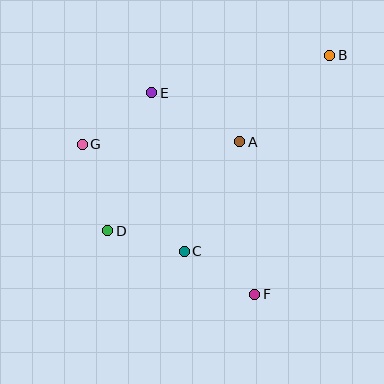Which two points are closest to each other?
Points C and D are closest to each other.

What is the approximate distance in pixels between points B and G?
The distance between B and G is approximately 263 pixels.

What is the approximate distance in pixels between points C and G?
The distance between C and G is approximately 148 pixels.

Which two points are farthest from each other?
Points B and D are farthest from each other.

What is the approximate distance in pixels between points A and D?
The distance between A and D is approximately 159 pixels.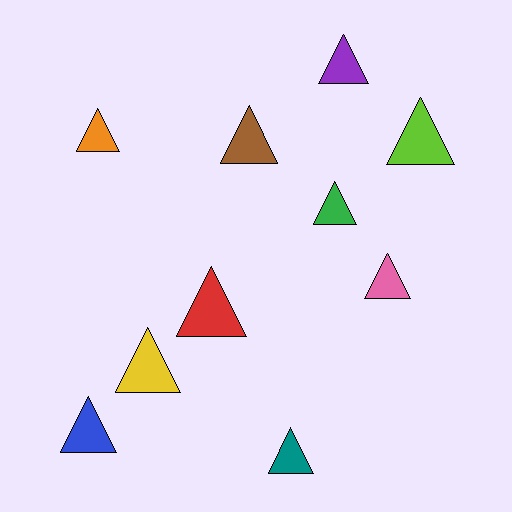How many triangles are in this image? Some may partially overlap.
There are 10 triangles.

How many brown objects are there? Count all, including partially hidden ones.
There is 1 brown object.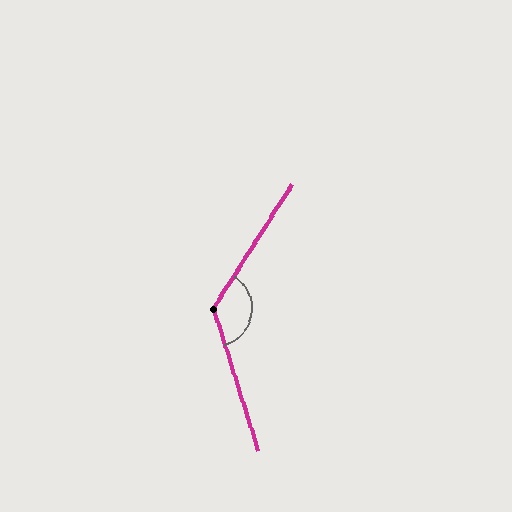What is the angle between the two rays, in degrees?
Approximately 131 degrees.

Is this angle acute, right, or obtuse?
It is obtuse.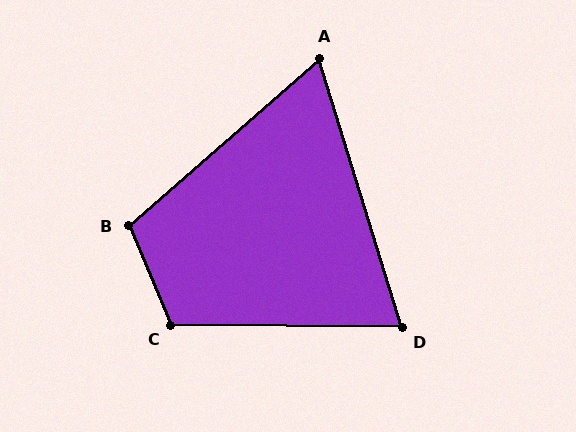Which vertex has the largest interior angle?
C, at approximately 114 degrees.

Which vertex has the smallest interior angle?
A, at approximately 66 degrees.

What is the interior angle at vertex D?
Approximately 72 degrees (acute).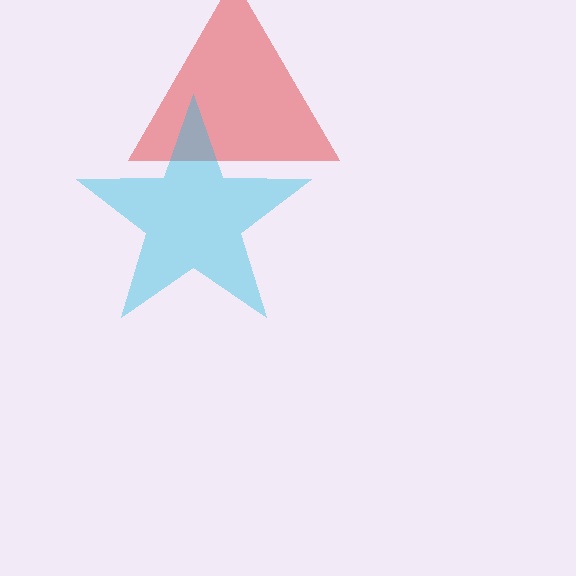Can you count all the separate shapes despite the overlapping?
Yes, there are 2 separate shapes.